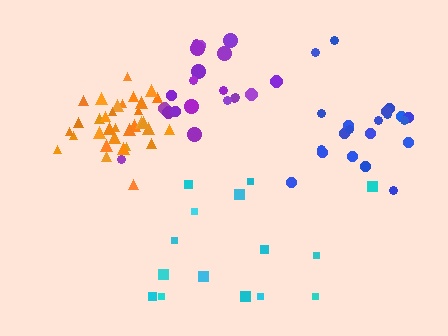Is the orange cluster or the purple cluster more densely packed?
Orange.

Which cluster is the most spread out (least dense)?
Cyan.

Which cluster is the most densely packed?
Orange.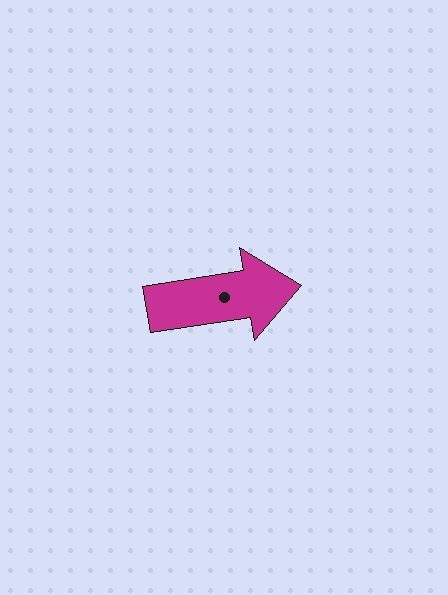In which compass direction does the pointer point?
East.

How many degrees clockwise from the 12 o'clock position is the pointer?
Approximately 81 degrees.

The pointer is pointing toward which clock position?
Roughly 3 o'clock.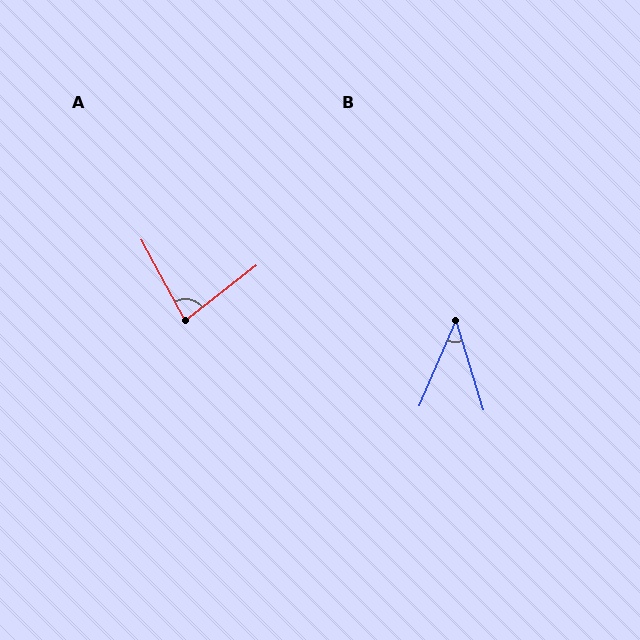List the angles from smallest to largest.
B (40°), A (80°).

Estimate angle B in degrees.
Approximately 40 degrees.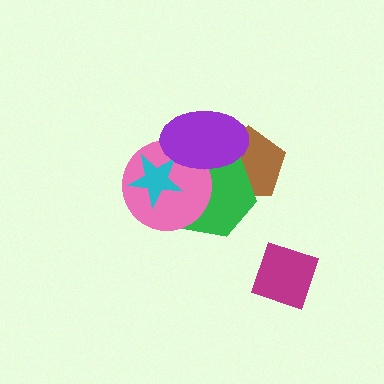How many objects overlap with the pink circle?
3 objects overlap with the pink circle.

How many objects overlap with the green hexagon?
4 objects overlap with the green hexagon.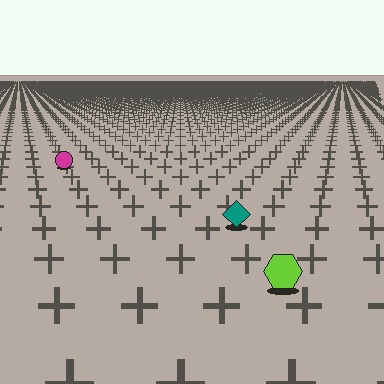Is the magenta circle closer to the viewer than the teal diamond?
No. The teal diamond is closer — you can tell from the texture gradient: the ground texture is coarser near it.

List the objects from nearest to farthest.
From nearest to farthest: the lime hexagon, the teal diamond, the magenta circle.